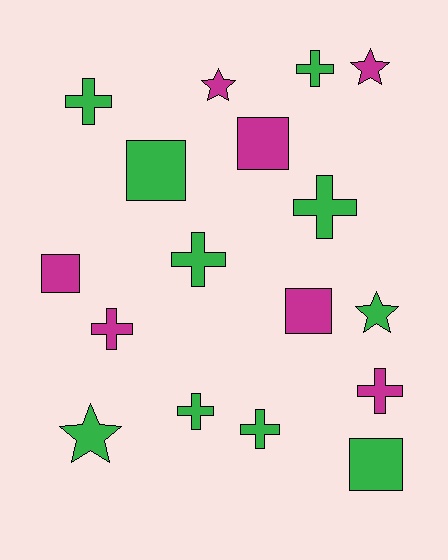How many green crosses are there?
There are 6 green crosses.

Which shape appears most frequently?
Cross, with 8 objects.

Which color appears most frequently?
Green, with 10 objects.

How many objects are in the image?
There are 17 objects.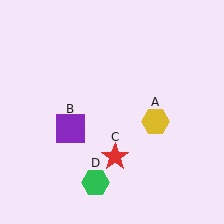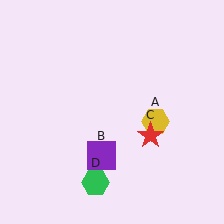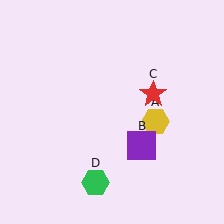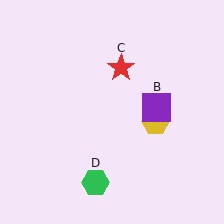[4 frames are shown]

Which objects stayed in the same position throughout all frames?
Yellow hexagon (object A) and green hexagon (object D) remained stationary.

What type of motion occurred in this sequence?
The purple square (object B), red star (object C) rotated counterclockwise around the center of the scene.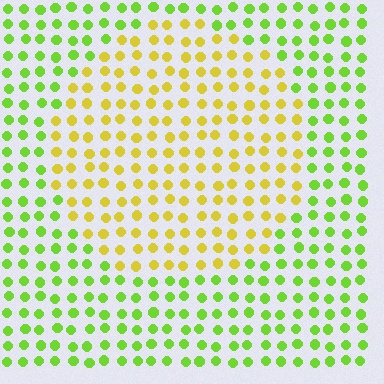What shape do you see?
I see a circle.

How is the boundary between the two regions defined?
The boundary is defined purely by a slight shift in hue (about 42 degrees). Spacing, size, and orientation are identical on both sides.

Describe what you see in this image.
The image is filled with small lime elements in a uniform arrangement. A circle-shaped region is visible where the elements are tinted to a slightly different hue, forming a subtle color boundary.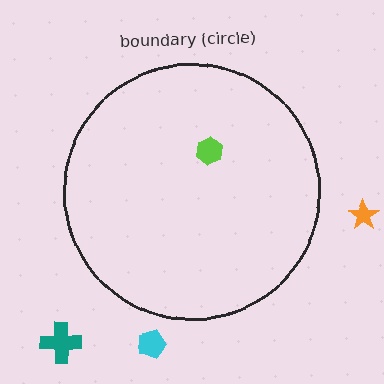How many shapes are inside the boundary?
1 inside, 3 outside.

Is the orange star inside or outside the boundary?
Outside.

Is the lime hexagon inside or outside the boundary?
Inside.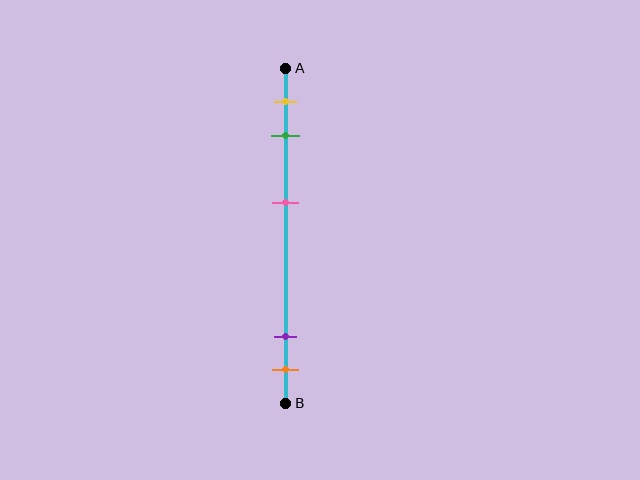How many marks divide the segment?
There are 5 marks dividing the segment.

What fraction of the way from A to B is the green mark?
The green mark is approximately 20% (0.2) of the way from A to B.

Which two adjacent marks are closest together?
The purple and orange marks are the closest adjacent pair.